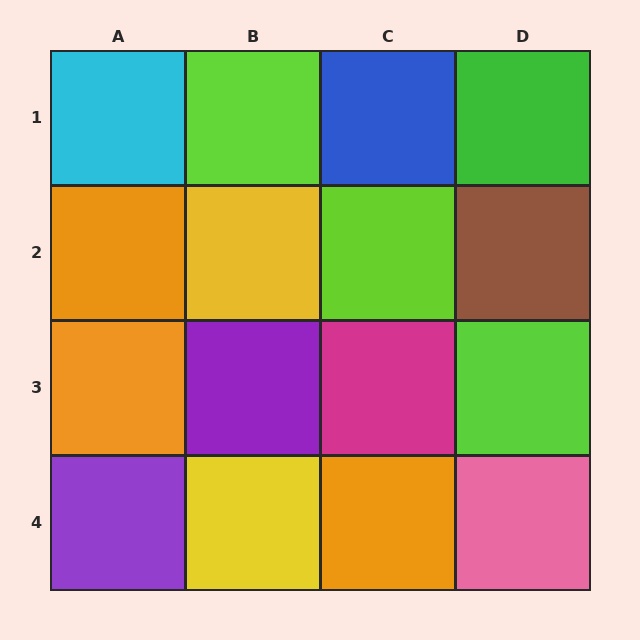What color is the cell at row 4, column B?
Yellow.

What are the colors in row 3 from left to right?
Orange, purple, magenta, lime.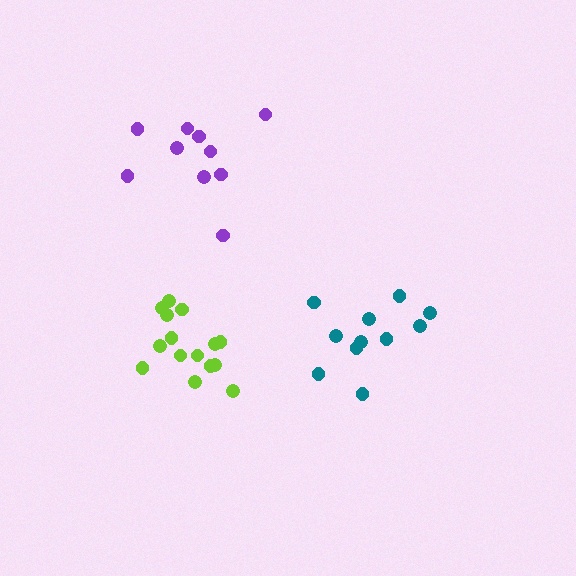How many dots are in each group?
Group 1: 11 dots, Group 2: 15 dots, Group 3: 10 dots (36 total).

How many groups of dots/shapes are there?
There are 3 groups.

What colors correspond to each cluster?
The clusters are colored: teal, lime, purple.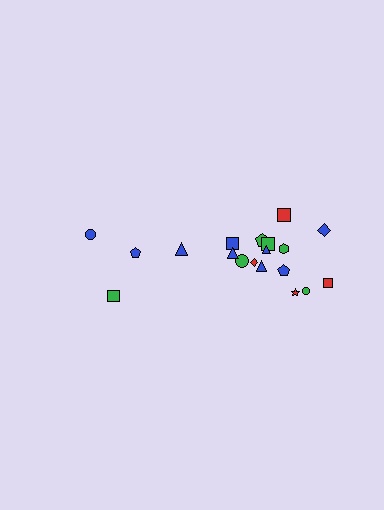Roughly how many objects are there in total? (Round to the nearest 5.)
Roughly 20 objects in total.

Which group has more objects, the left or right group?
The right group.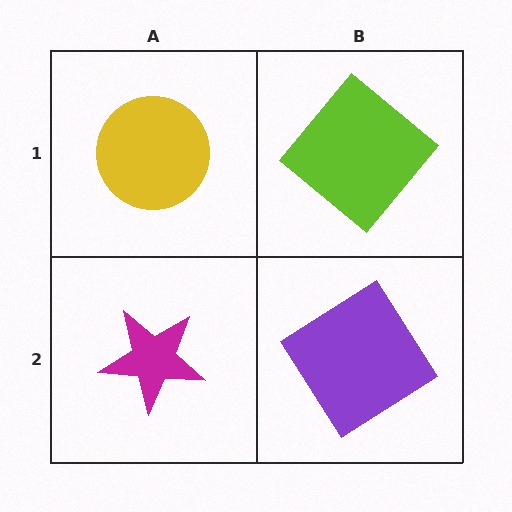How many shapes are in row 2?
2 shapes.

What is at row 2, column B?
A purple diamond.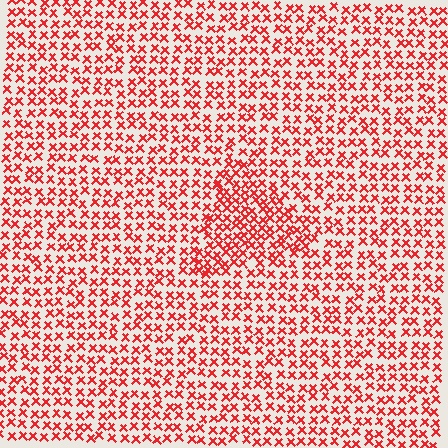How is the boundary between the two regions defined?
The boundary is defined by a change in element density (approximately 1.6x ratio). All elements are the same color, size, and shape.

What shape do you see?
I see a triangle.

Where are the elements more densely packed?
The elements are more densely packed inside the triangle boundary.